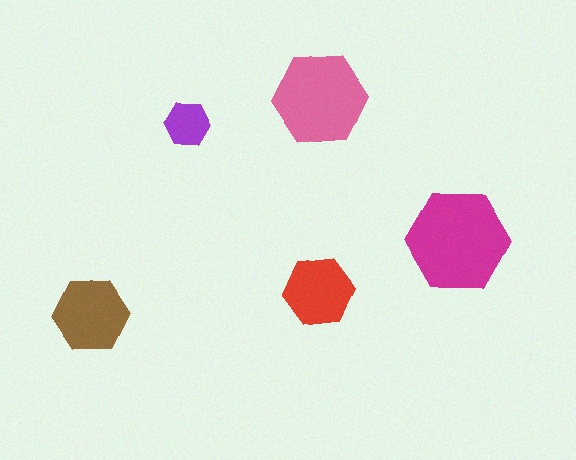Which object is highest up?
The pink hexagon is topmost.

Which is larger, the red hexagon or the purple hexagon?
The red one.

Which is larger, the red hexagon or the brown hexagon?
The brown one.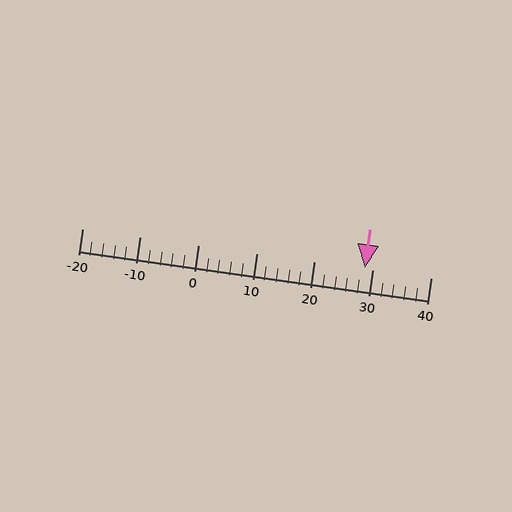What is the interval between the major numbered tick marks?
The major tick marks are spaced 10 units apart.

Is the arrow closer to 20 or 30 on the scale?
The arrow is closer to 30.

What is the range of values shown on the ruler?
The ruler shows values from -20 to 40.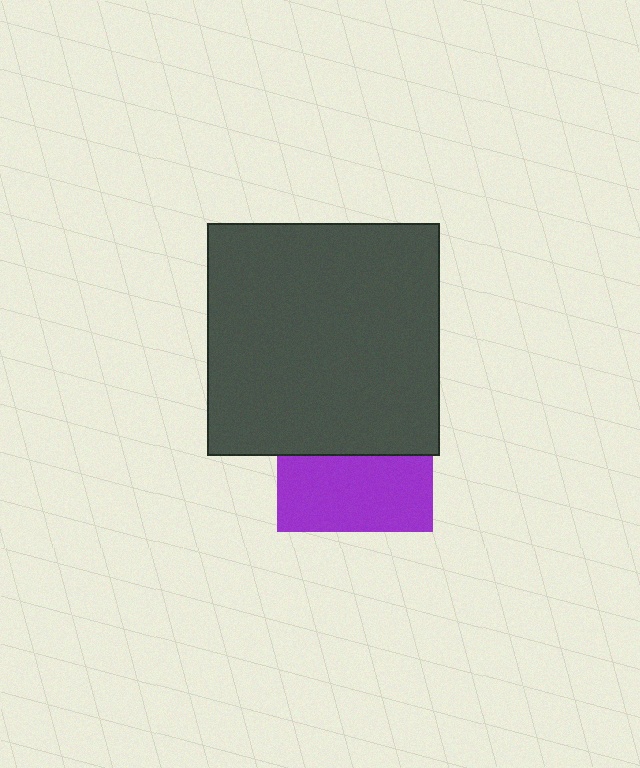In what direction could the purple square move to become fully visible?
The purple square could move down. That would shift it out from behind the dark gray square entirely.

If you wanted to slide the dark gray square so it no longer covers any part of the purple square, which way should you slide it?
Slide it up — that is the most direct way to separate the two shapes.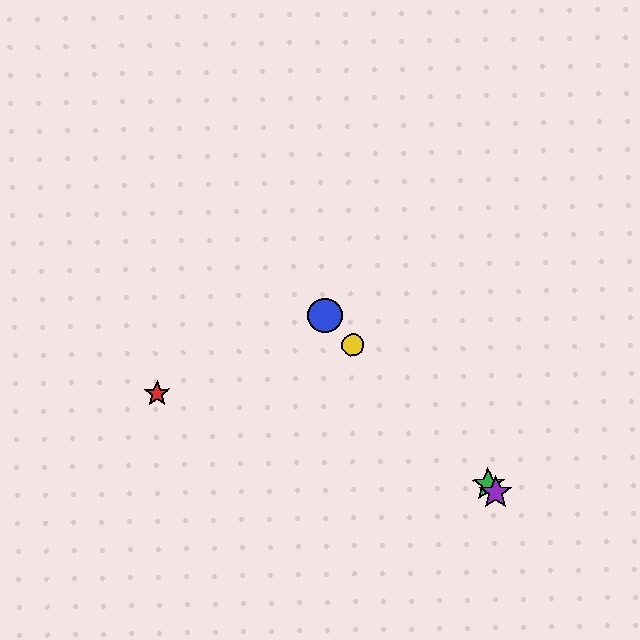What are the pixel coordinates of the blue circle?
The blue circle is at (325, 315).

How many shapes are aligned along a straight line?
4 shapes (the blue circle, the green star, the yellow circle, the purple star) are aligned along a straight line.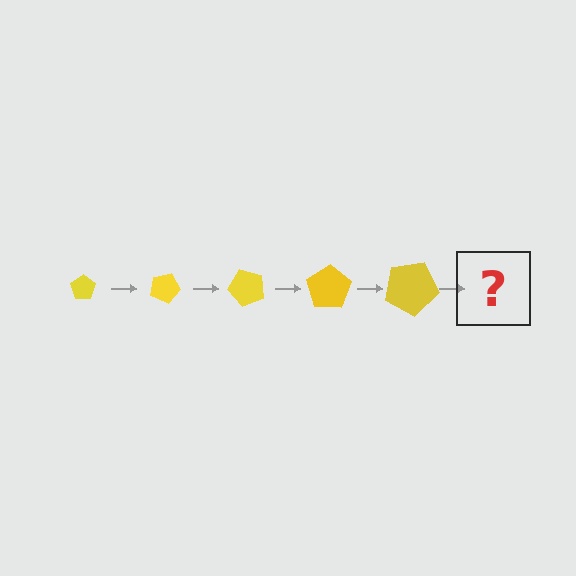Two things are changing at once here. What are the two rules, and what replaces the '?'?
The two rules are that the pentagon grows larger each step and it rotates 25 degrees each step. The '?' should be a pentagon, larger than the previous one and rotated 125 degrees from the start.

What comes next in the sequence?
The next element should be a pentagon, larger than the previous one and rotated 125 degrees from the start.